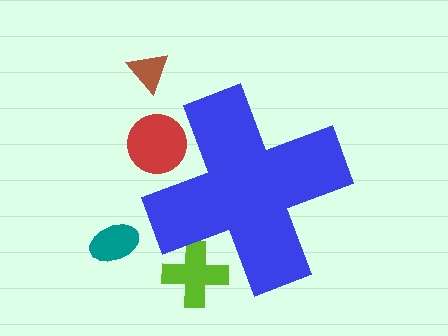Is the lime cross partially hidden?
Yes, the lime cross is partially hidden behind the blue cross.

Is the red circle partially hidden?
Yes, the red circle is partially hidden behind the blue cross.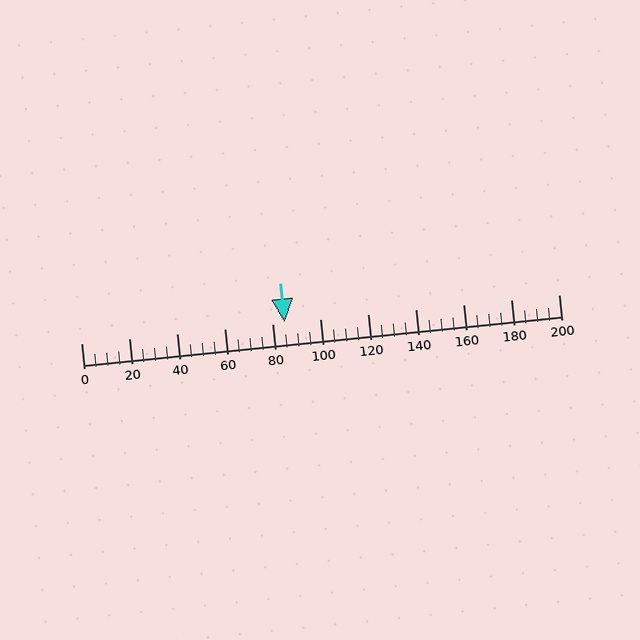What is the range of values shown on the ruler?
The ruler shows values from 0 to 200.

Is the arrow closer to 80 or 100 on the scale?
The arrow is closer to 80.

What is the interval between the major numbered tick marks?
The major tick marks are spaced 20 units apart.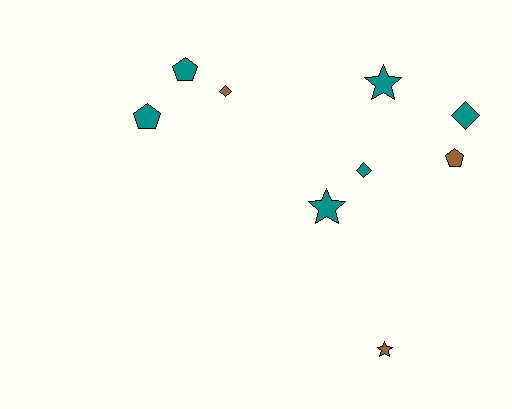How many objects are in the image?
There are 9 objects.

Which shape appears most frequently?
Diamond, with 3 objects.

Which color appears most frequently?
Teal, with 6 objects.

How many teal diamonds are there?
There are 2 teal diamonds.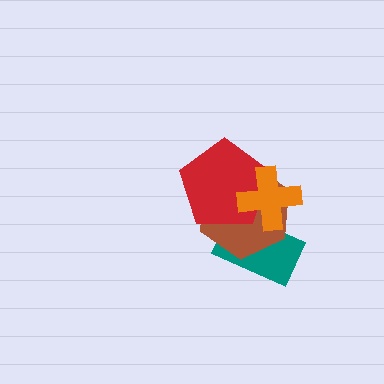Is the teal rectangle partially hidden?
Yes, it is partially covered by another shape.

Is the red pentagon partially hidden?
Yes, it is partially covered by another shape.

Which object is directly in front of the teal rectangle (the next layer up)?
The brown hexagon is directly in front of the teal rectangle.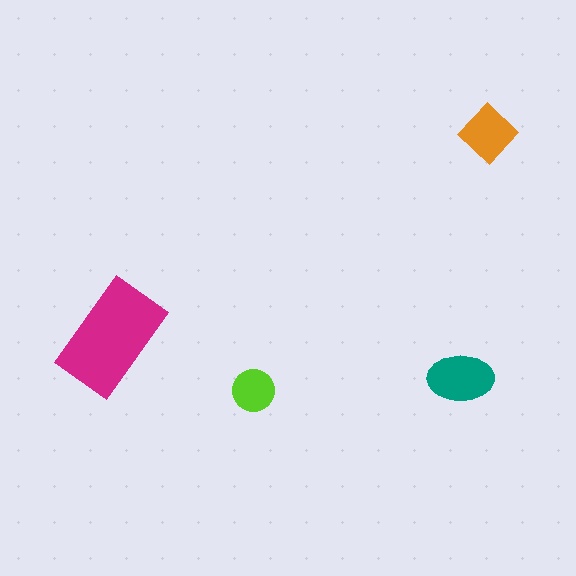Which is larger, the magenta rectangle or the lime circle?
The magenta rectangle.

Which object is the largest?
The magenta rectangle.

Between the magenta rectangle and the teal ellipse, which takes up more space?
The magenta rectangle.